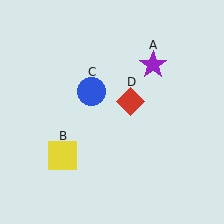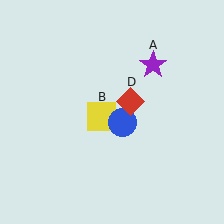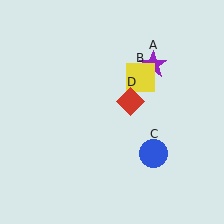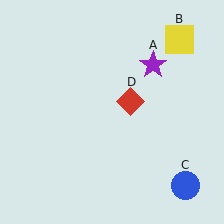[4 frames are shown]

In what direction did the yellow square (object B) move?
The yellow square (object B) moved up and to the right.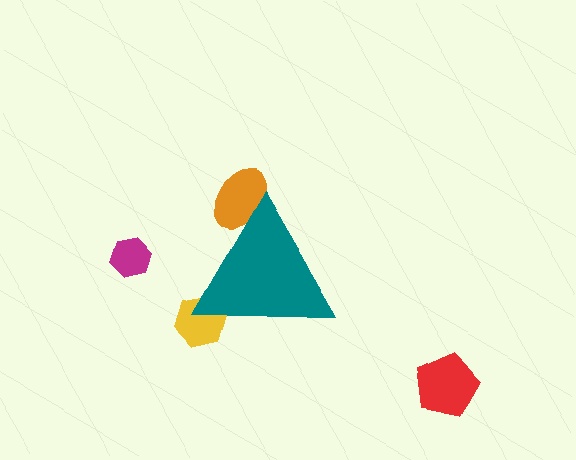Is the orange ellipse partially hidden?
Yes, the orange ellipse is partially hidden behind the teal triangle.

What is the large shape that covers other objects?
A teal triangle.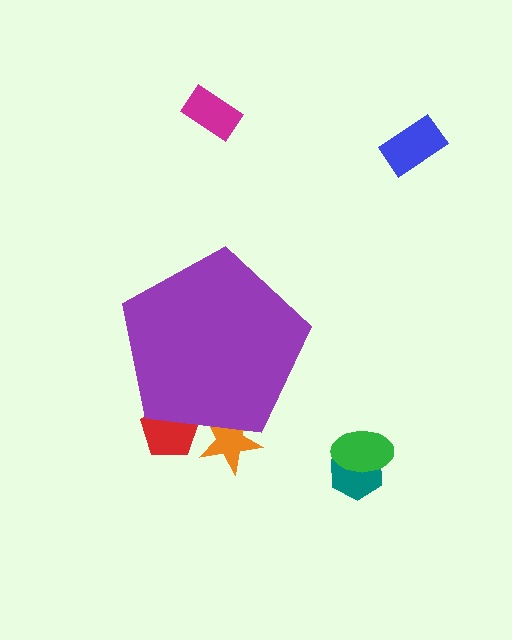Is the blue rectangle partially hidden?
No, the blue rectangle is fully visible.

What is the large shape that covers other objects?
A purple pentagon.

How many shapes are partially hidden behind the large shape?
2 shapes are partially hidden.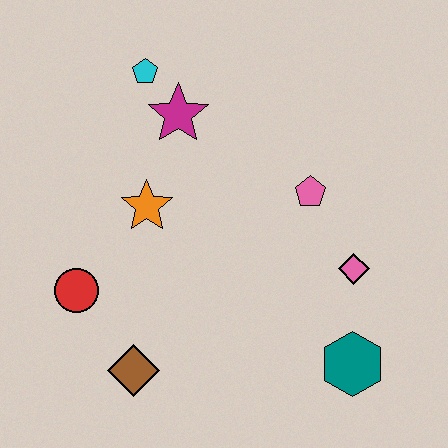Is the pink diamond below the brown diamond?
No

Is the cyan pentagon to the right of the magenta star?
No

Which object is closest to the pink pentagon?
The pink diamond is closest to the pink pentagon.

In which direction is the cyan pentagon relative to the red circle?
The cyan pentagon is above the red circle.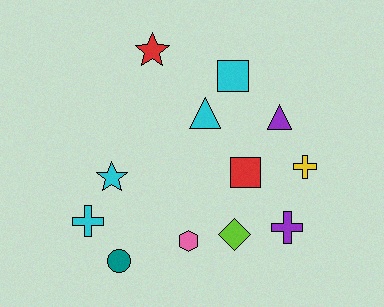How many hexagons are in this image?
There is 1 hexagon.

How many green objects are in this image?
There are no green objects.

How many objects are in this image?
There are 12 objects.